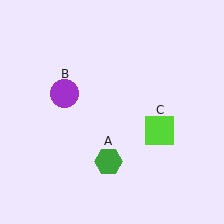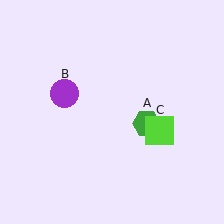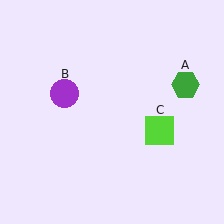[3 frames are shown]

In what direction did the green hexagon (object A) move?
The green hexagon (object A) moved up and to the right.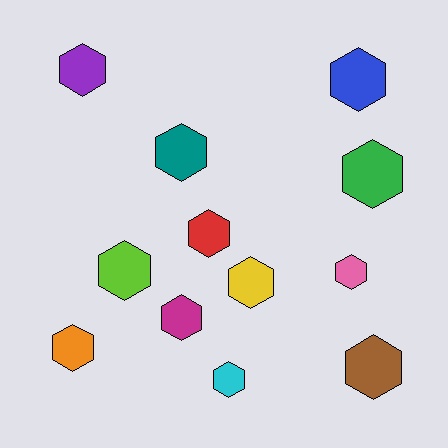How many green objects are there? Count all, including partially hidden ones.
There is 1 green object.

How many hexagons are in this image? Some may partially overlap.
There are 12 hexagons.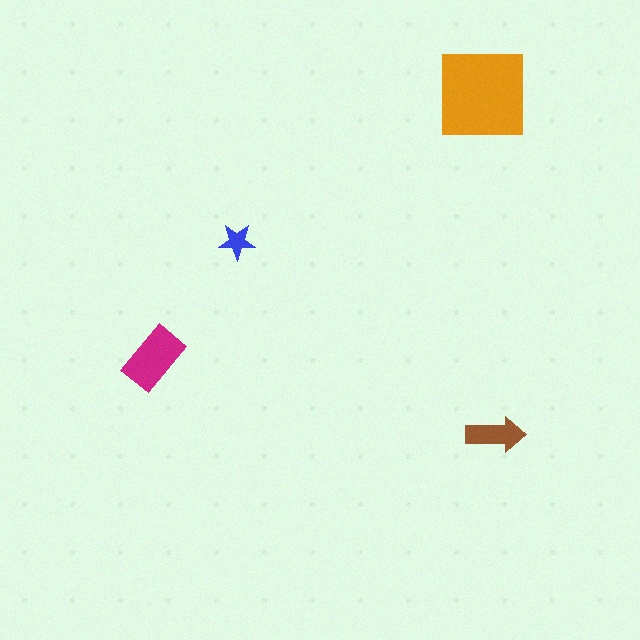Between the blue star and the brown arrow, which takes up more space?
The brown arrow.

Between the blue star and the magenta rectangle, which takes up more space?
The magenta rectangle.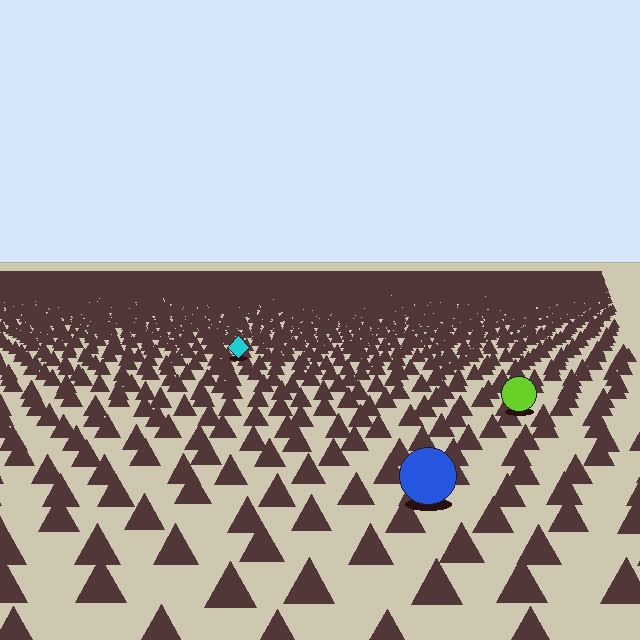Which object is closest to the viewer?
The blue circle is closest. The texture marks near it are larger and more spread out.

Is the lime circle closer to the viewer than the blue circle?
No. The blue circle is closer — you can tell from the texture gradient: the ground texture is coarser near it.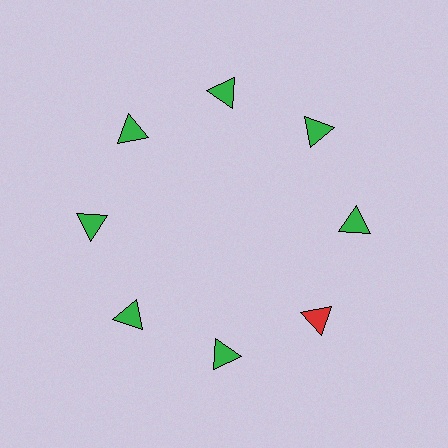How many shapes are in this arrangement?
There are 8 shapes arranged in a ring pattern.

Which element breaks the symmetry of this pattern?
The red triangle at roughly the 4 o'clock position breaks the symmetry. All other shapes are green triangles.